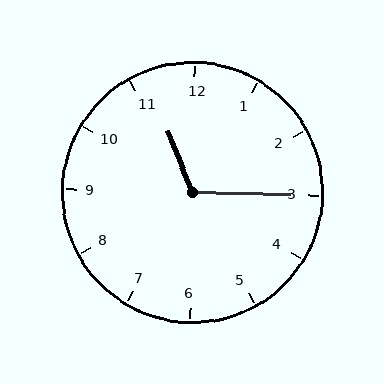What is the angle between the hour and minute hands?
Approximately 112 degrees.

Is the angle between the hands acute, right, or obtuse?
It is obtuse.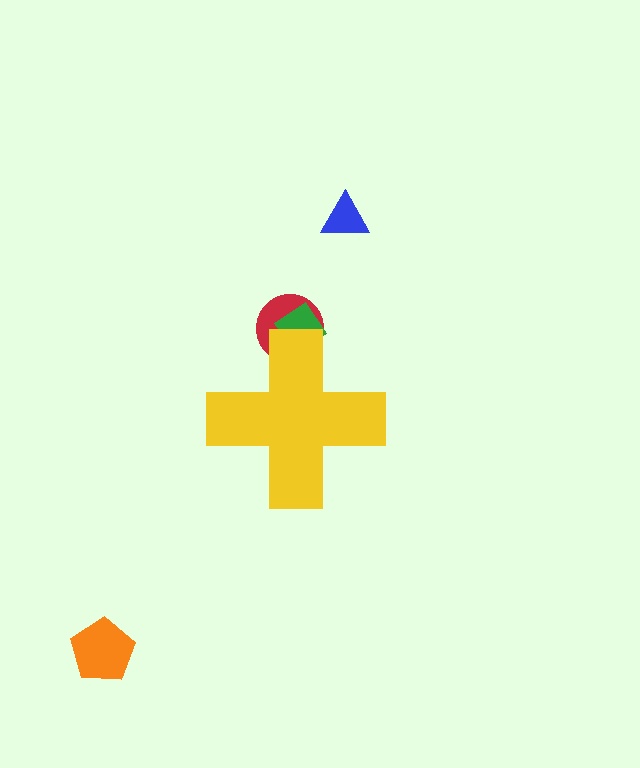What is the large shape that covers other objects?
A yellow cross.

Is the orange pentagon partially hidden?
No, the orange pentagon is fully visible.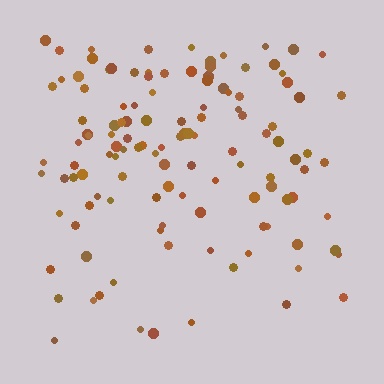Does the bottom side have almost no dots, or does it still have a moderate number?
Still a moderate number, just noticeably fewer than the top.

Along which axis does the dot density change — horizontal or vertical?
Vertical.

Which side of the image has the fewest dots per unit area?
The bottom.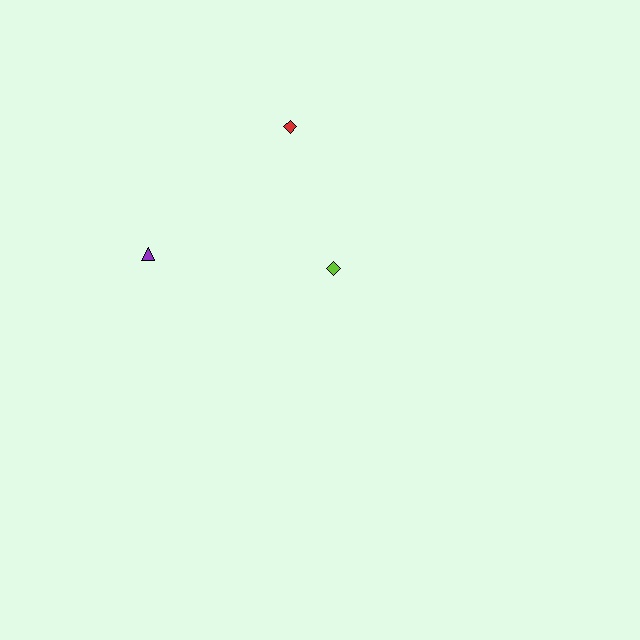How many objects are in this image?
There are 3 objects.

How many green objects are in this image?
There are no green objects.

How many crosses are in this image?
There are no crosses.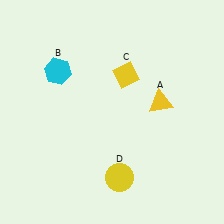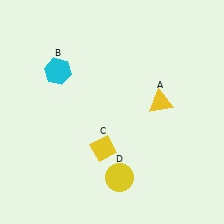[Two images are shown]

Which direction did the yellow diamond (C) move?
The yellow diamond (C) moved down.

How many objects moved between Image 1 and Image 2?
1 object moved between the two images.